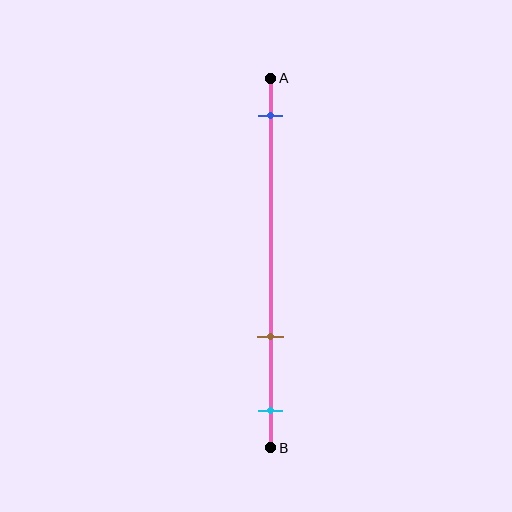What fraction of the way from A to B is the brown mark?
The brown mark is approximately 70% (0.7) of the way from A to B.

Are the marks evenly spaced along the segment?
No, the marks are not evenly spaced.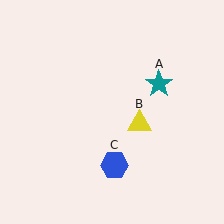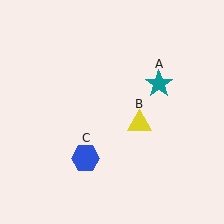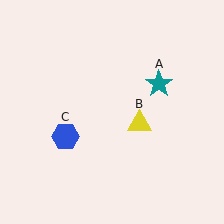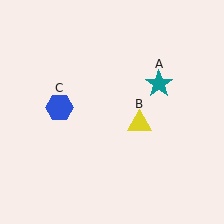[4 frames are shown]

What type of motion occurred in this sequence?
The blue hexagon (object C) rotated clockwise around the center of the scene.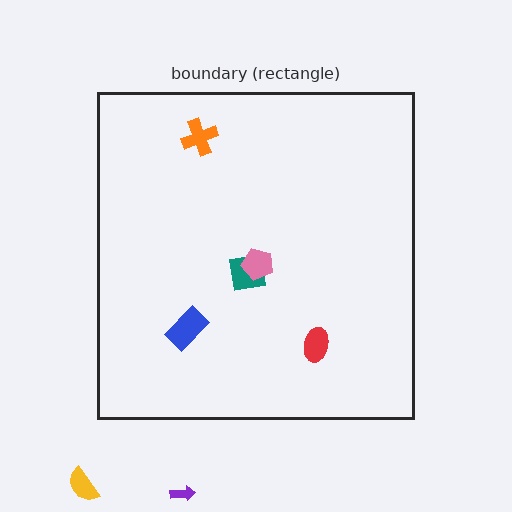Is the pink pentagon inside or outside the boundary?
Inside.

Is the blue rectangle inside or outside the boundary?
Inside.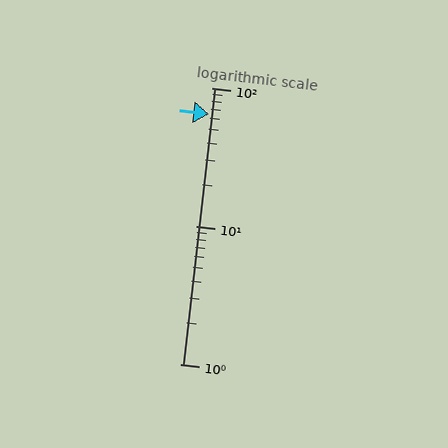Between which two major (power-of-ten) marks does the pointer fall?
The pointer is between 10 and 100.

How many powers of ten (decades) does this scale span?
The scale spans 2 decades, from 1 to 100.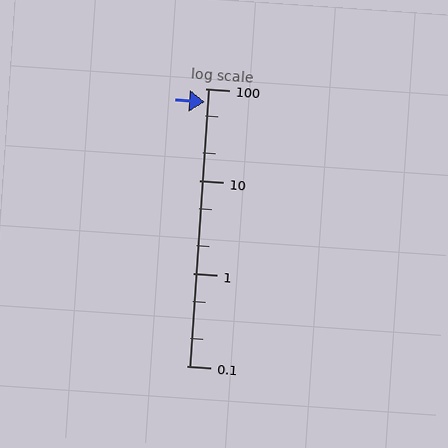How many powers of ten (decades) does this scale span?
The scale spans 3 decades, from 0.1 to 100.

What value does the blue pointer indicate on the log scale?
The pointer indicates approximately 71.